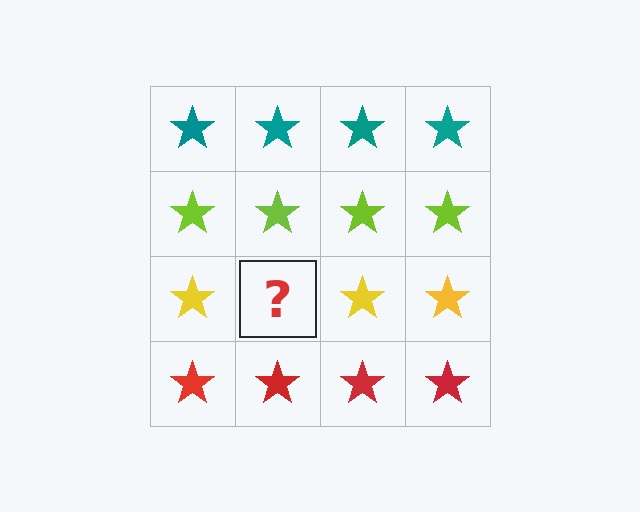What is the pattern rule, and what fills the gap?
The rule is that each row has a consistent color. The gap should be filled with a yellow star.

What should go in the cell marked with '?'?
The missing cell should contain a yellow star.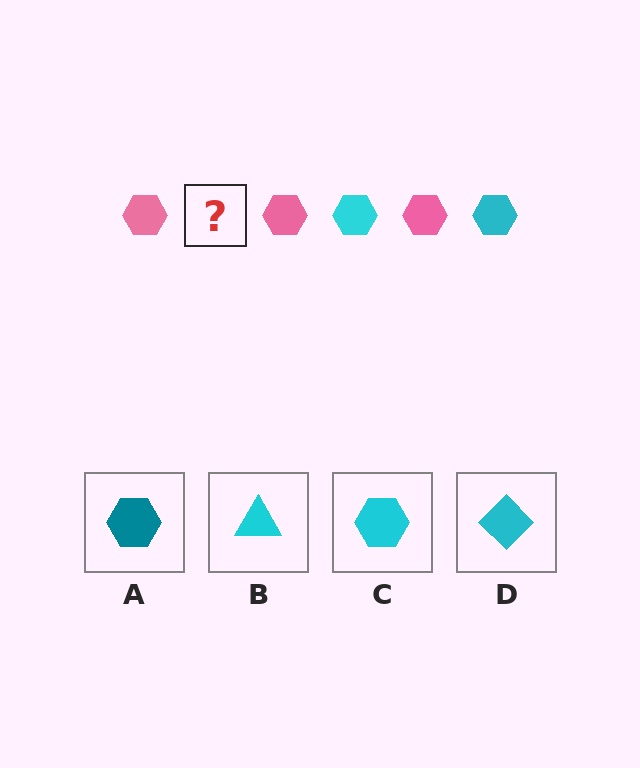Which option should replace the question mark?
Option C.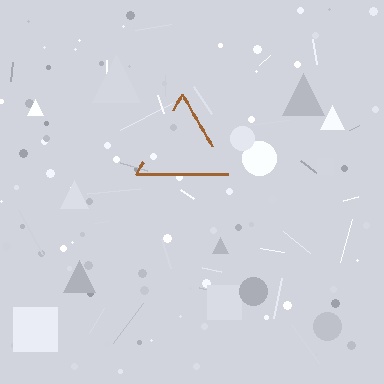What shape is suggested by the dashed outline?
The dashed outline suggests a triangle.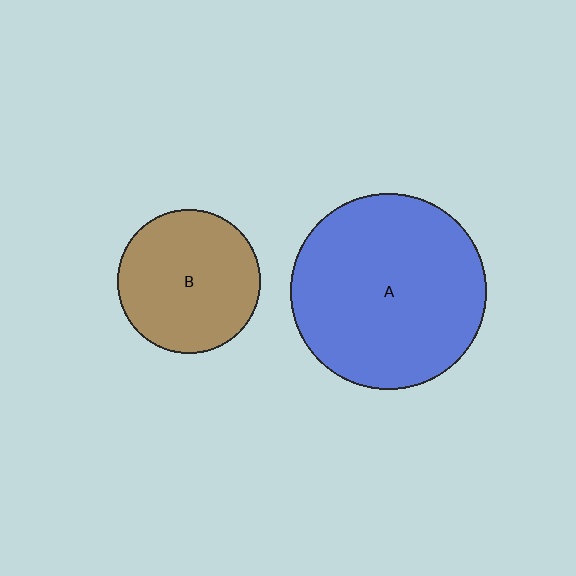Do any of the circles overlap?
No, none of the circles overlap.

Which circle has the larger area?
Circle A (blue).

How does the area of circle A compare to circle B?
Approximately 1.9 times.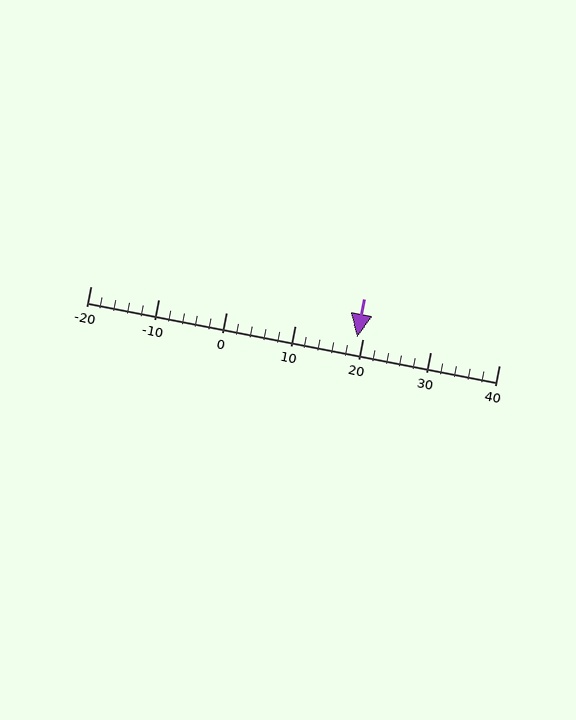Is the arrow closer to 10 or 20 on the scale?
The arrow is closer to 20.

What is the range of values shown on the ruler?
The ruler shows values from -20 to 40.